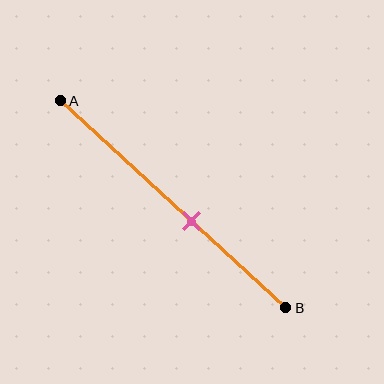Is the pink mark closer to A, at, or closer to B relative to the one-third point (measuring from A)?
The pink mark is closer to point B than the one-third point of segment AB.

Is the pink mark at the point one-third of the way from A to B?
No, the mark is at about 60% from A, not at the 33% one-third point.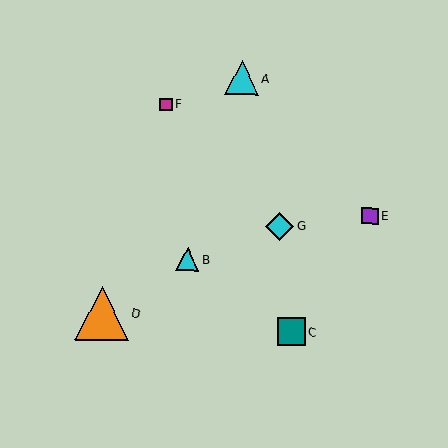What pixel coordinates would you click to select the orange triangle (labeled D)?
Click at (102, 313) to select the orange triangle D.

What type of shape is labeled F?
Shape F is a magenta square.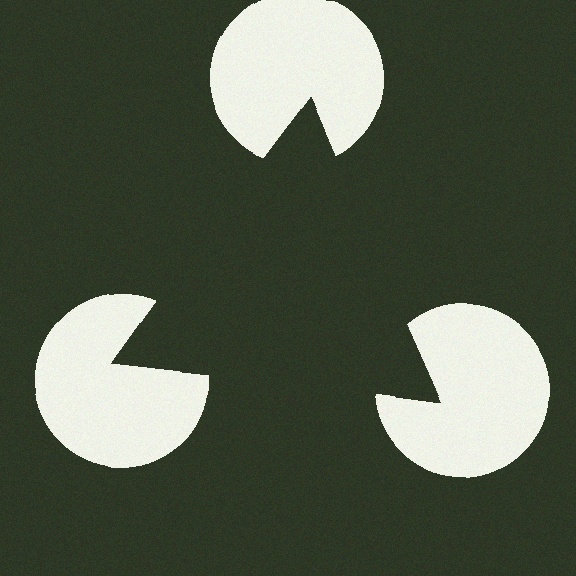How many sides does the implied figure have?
3 sides.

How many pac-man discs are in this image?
There are 3 — one at each vertex of the illusory triangle.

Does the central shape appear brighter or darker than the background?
It typically appears slightly darker than the background, even though no actual brightness change is drawn.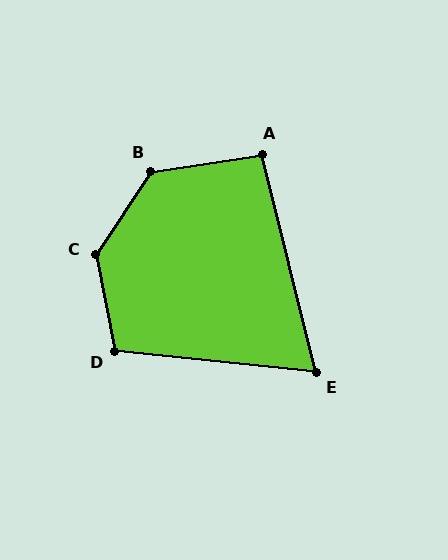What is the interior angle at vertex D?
Approximately 107 degrees (obtuse).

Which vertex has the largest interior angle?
C, at approximately 135 degrees.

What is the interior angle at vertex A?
Approximately 96 degrees (obtuse).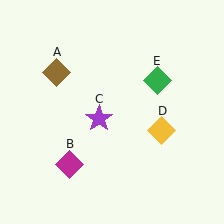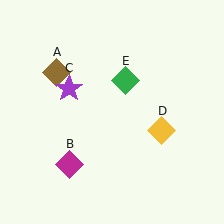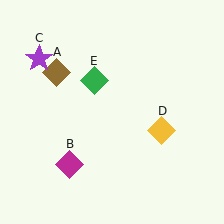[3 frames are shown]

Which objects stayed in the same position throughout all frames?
Brown diamond (object A) and magenta diamond (object B) and yellow diamond (object D) remained stationary.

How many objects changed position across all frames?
2 objects changed position: purple star (object C), green diamond (object E).